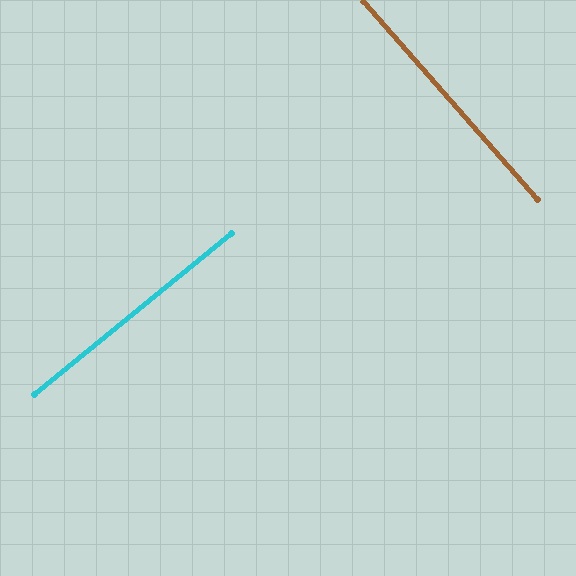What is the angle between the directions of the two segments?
Approximately 88 degrees.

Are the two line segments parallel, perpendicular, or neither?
Perpendicular — they meet at approximately 88°.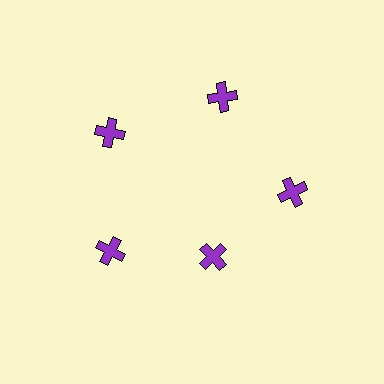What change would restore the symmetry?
The symmetry would be restored by moving it outward, back onto the ring so that all 5 crosses sit at equal angles and equal distance from the center.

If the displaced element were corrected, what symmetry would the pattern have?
It would have 5-fold rotational symmetry — the pattern would map onto itself every 72 degrees.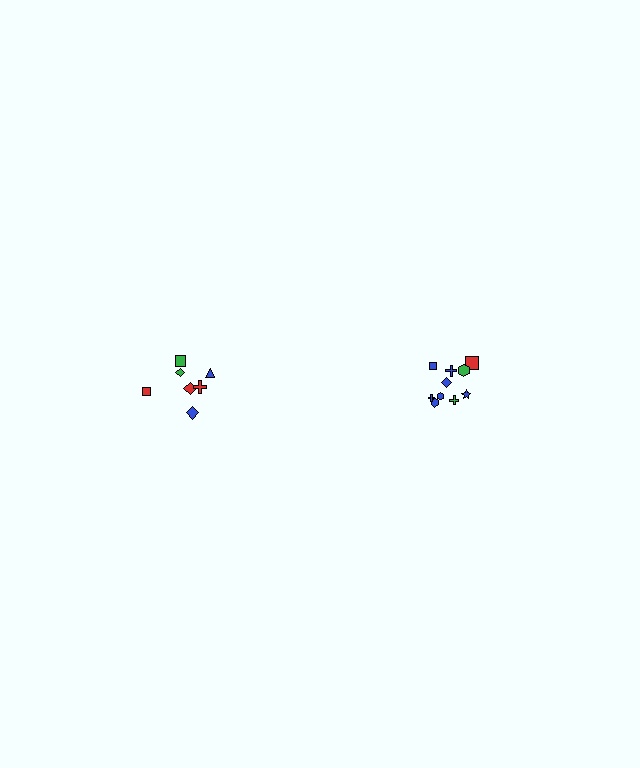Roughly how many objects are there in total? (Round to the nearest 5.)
Roughly 15 objects in total.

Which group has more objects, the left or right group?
The right group.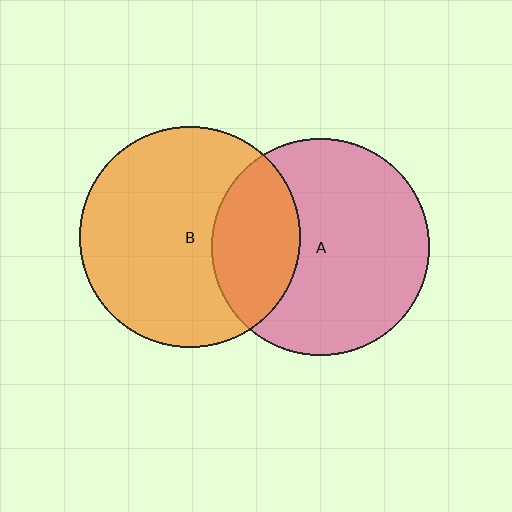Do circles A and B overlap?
Yes.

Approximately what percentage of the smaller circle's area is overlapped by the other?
Approximately 30%.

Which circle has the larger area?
Circle B (orange).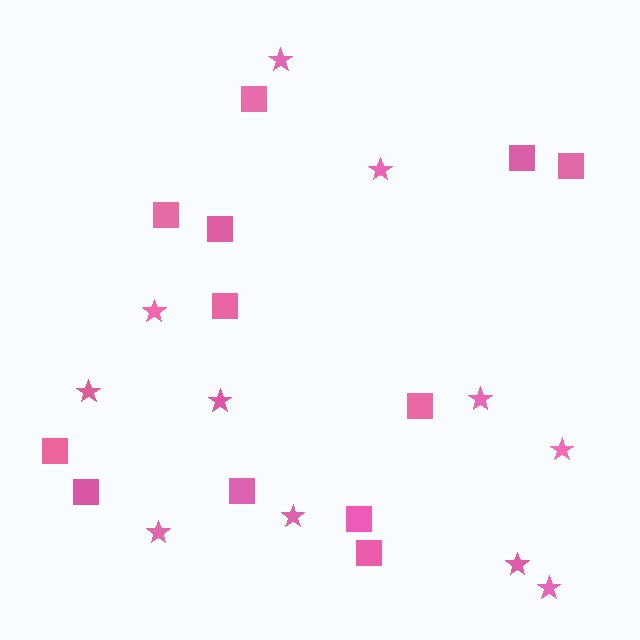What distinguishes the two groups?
There are 2 groups: one group of stars (11) and one group of squares (12).